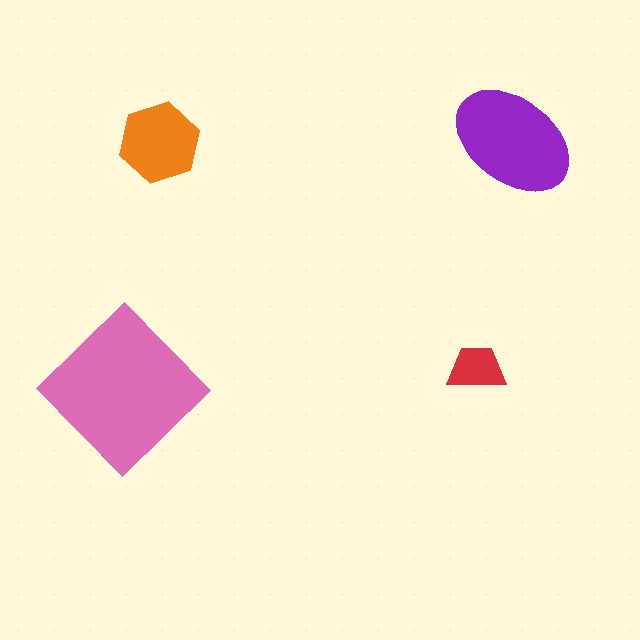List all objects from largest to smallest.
The pink diamond, the purple ellipse, the orange hexagon, the red trapezoid.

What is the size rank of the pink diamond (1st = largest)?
1st.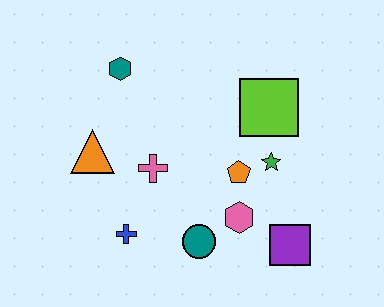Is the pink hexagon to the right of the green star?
No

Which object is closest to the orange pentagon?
The green star is closest to the orange pentagon.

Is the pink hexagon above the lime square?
No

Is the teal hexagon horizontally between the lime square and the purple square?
No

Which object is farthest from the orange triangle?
The purple square is farthest from the orange triangle.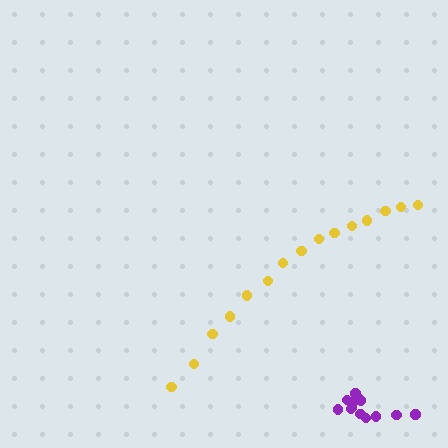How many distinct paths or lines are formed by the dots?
There are 2 distinct paths.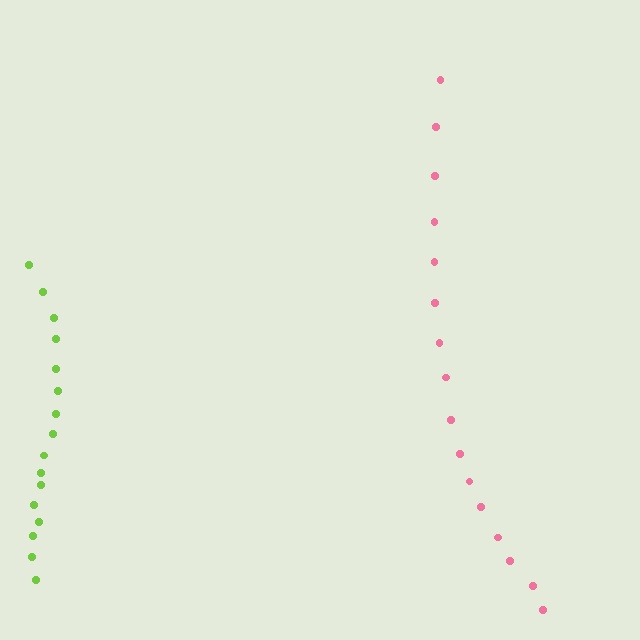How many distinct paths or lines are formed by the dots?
There are 2 distinct paths.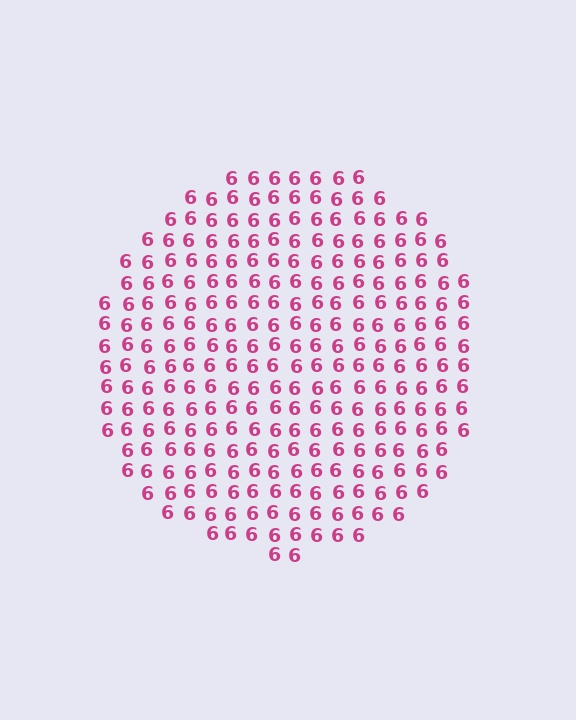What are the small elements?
The small elements are digit 6's.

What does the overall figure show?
The overall figure shows a circle.